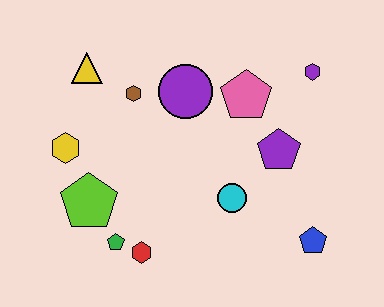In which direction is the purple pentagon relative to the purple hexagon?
The purple pentagon is below the purple hexagon.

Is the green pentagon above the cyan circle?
No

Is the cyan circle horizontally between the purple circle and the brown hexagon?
No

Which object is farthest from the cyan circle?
The yellow triangle is farthest from the cyan circle.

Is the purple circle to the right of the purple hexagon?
No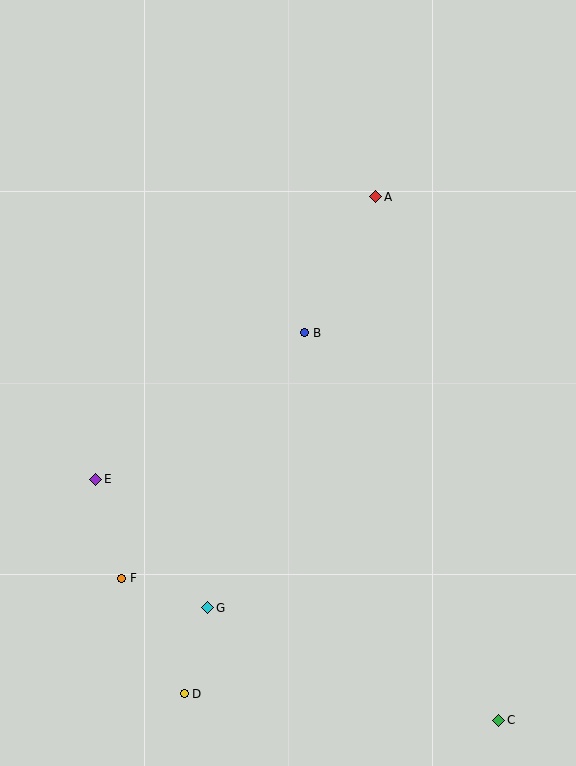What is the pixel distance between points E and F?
The distance between E and F is 103 pixels.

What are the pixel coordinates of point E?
Point E is at (96, 479).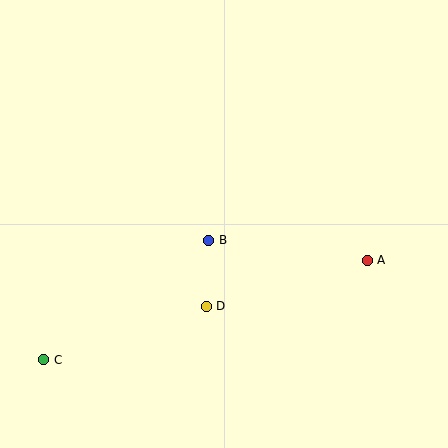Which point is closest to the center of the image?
Point B at (209, 240) is closest to the center.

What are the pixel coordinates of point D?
Point D is at (206, 306).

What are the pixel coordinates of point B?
Point B is at (209, 240).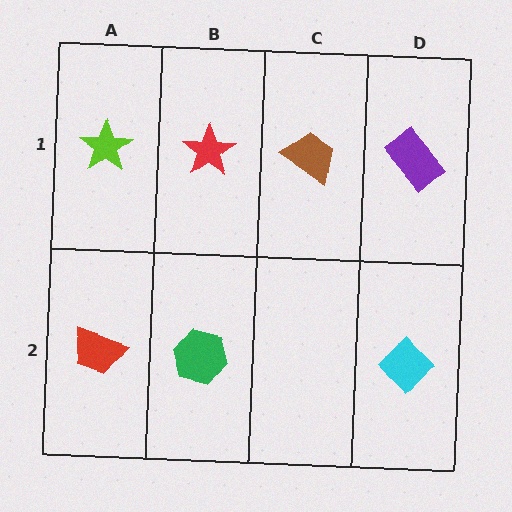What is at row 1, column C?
A brown trapezoid.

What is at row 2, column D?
A cyan diamond.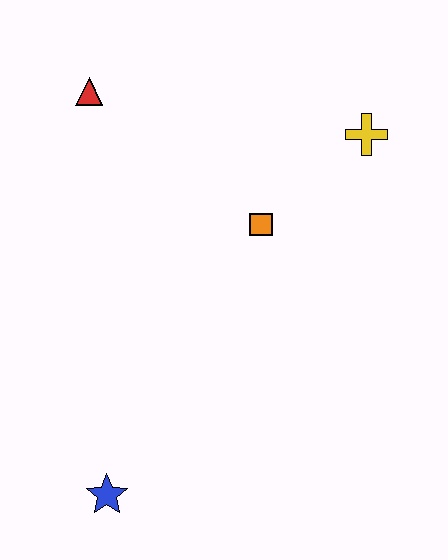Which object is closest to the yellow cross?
The orange square is closest to the yellow cross.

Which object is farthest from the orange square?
The blue star is farthest from the orange square.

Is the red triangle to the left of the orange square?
Yes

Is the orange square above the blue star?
Yes